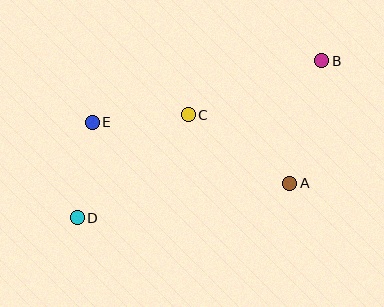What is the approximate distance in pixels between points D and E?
The distance between D and E is approximately 97 pixels.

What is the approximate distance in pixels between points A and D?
The distance between A and D is approximately 216 pixels.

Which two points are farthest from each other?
Points B and D are farthest from each other.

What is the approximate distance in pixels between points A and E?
The distance between A and E is approximately 207 pixels.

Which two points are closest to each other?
Points C and E are closest to each other.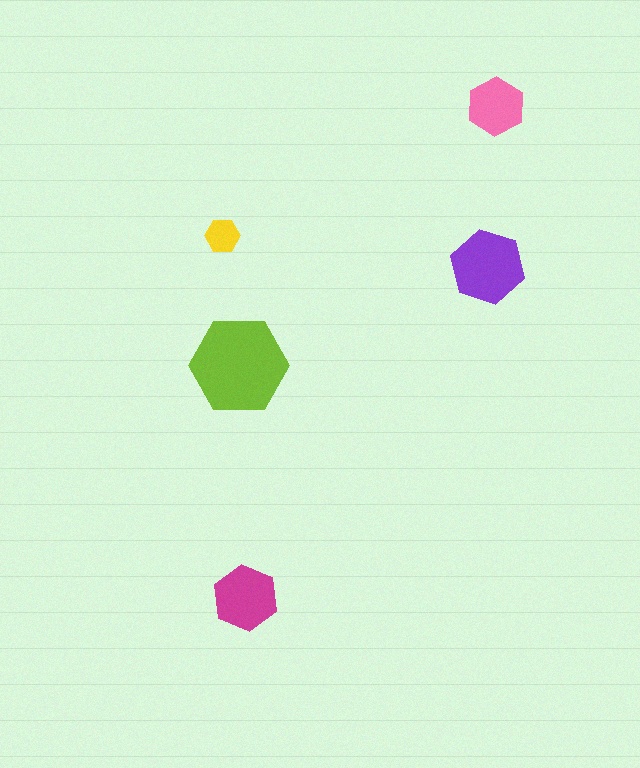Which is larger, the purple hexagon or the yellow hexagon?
The purple one.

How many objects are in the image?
There are 5 objects in the image.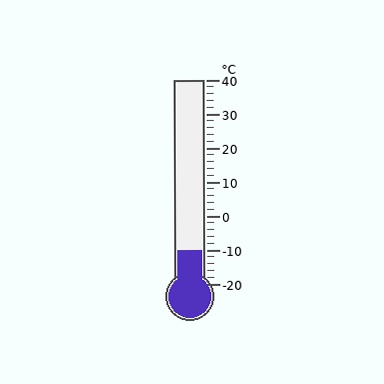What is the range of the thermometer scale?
The thermometer scale ranges from -20°C to 40°C.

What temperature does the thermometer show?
The thermometer shows approximately -10°C.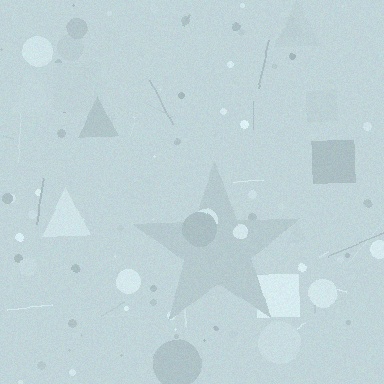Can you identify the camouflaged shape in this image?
The camouflaged shape is a star.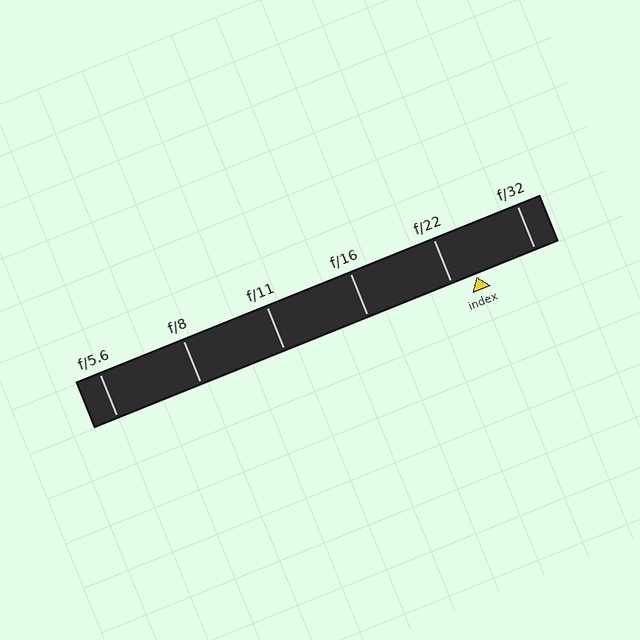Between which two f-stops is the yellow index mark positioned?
The index mark is between f/22 and f/32.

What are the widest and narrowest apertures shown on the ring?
The widest aperture shown is f/5.6 and the narrowest is f/32.